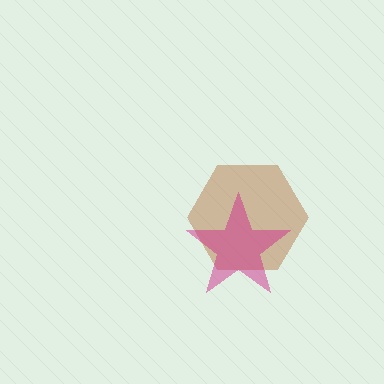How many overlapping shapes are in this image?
There are 2 overlapping shapes in the image.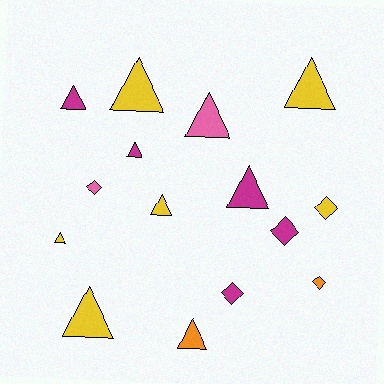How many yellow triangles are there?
There are 5 yellow triangles.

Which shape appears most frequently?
Triangle, with 10 objects.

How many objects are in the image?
There are 15 objects.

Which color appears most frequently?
Yellow, with 6 objects.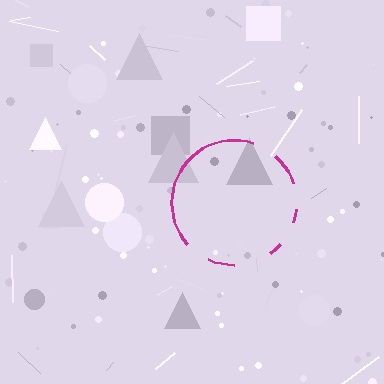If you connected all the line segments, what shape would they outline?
They would outline a circle.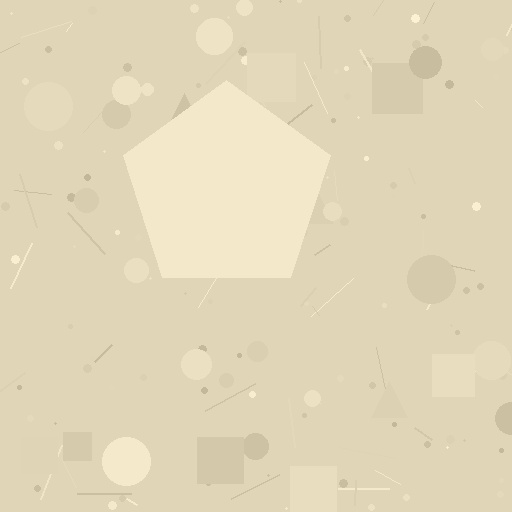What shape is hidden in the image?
A pentagon is hidden in the image.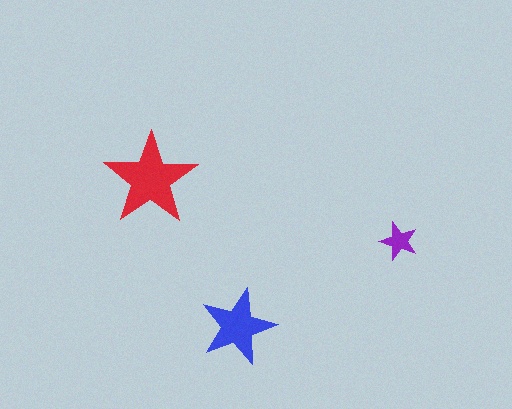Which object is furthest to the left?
The red star is leftmost.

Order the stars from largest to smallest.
the red one, the blue one, the purple one.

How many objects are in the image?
There are 3 objects in the image.